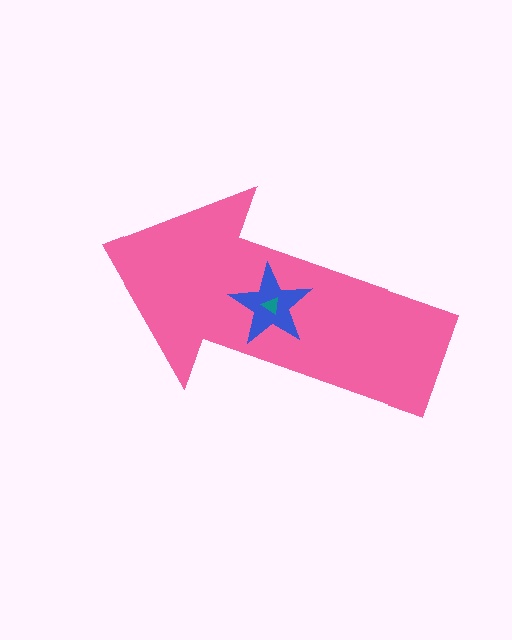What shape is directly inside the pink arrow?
The blue star.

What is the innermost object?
The teal triangle.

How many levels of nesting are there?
3.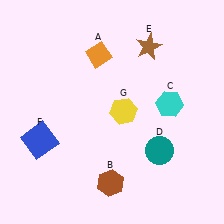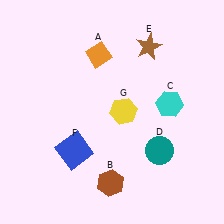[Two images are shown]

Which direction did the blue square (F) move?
The blue square (F) moved right.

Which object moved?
The blue square (F) moved right.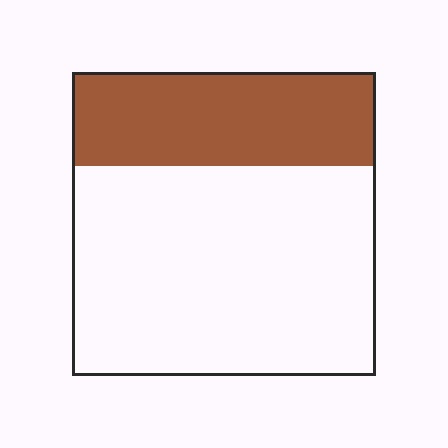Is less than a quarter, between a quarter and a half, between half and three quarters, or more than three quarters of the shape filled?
Between a quarter and a half.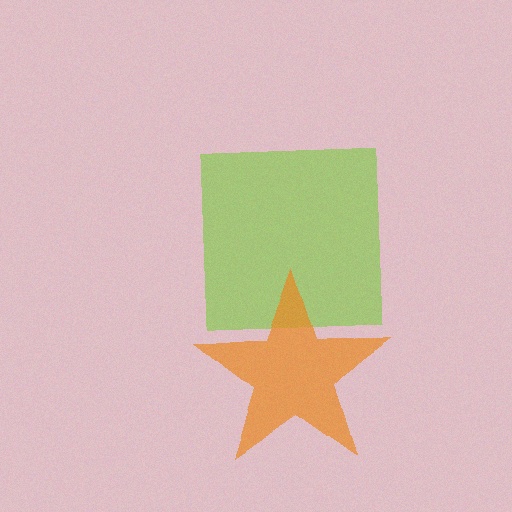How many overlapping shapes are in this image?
There are 2 overlapping shapes in the image.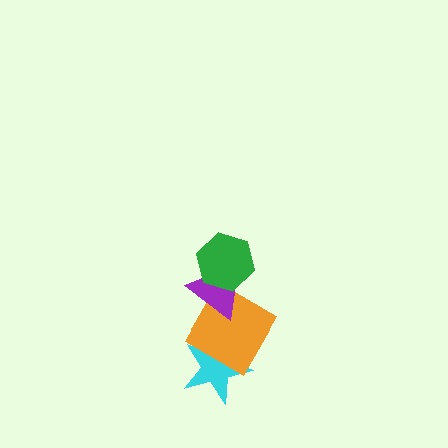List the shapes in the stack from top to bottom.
From top to bottom: the green hexagon, the purple triangle, the orange diamond, the cyan star.